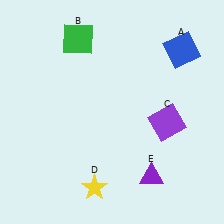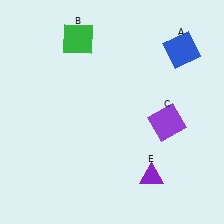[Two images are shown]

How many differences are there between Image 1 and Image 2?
There is 1 difference between the two images.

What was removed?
The yellow star (D) was removed in Image 2.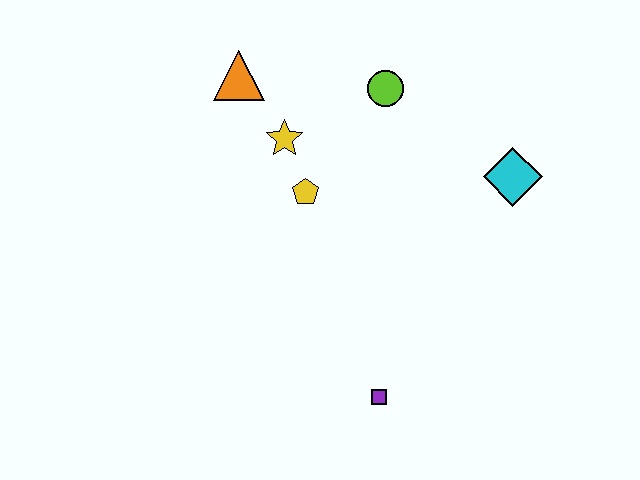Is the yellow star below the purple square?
No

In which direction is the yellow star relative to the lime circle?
The yellow star is to the left of the lime circle.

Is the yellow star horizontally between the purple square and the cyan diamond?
No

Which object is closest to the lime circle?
The yellow star is closest to the lime circle.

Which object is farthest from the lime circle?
The purple square is farthest from the lime circle.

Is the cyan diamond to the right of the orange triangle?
Yes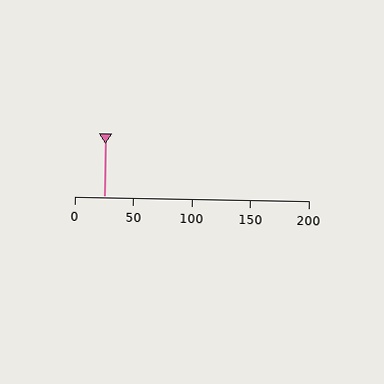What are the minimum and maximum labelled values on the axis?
The axis runs from 0 to 200.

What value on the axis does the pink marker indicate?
The marker indicates approximately 25.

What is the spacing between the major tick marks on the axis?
The major ticks are spaced 50 apart.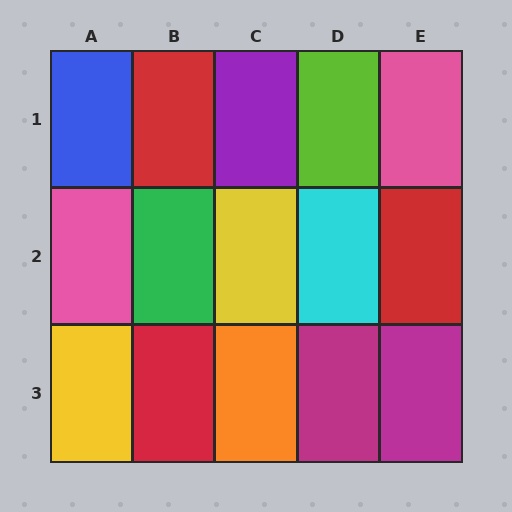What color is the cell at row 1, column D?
Lime.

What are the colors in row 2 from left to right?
Pink, green, yellow, cyan, red.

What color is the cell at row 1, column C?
Purple.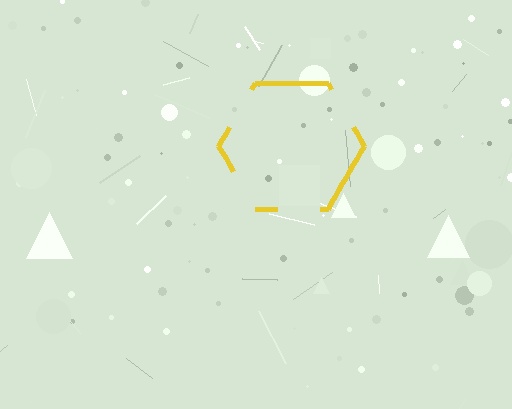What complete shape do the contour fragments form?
The contour fragments form a hexagon.